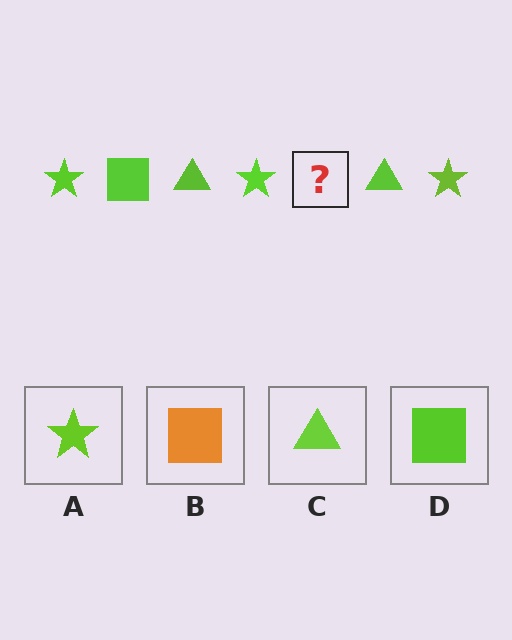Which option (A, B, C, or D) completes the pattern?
D.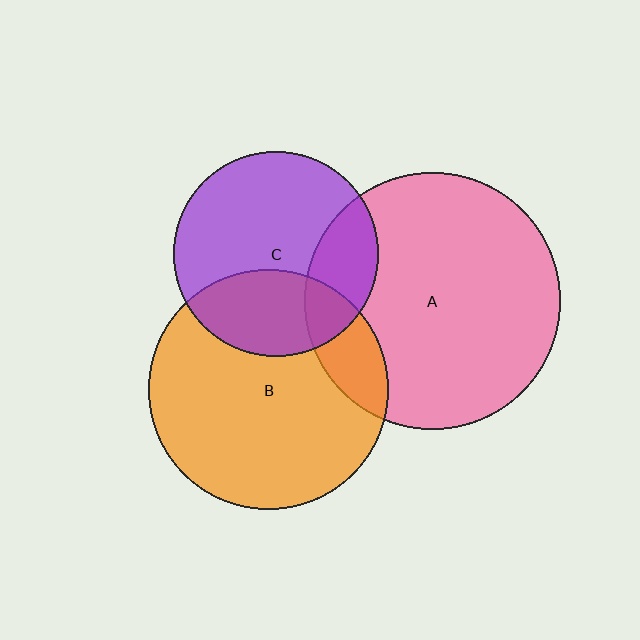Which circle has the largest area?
Circle A (pink).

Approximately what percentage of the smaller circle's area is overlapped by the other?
Approximately 15%.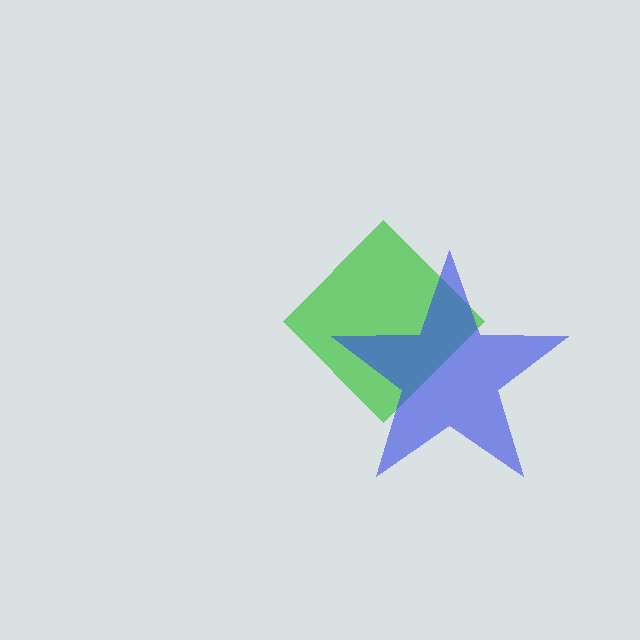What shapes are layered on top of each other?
The layered shapes are: a green diamond, a blue star.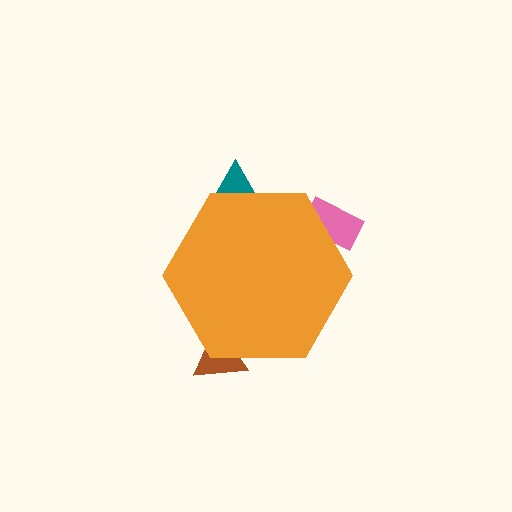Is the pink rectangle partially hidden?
Yes, the pink rectangle is partially hidden behind the orange hexagon.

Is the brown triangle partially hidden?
Yes, the brown triangle is partially hidden behind the orange hexagon.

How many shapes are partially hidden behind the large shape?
3 shapes are partially hidden.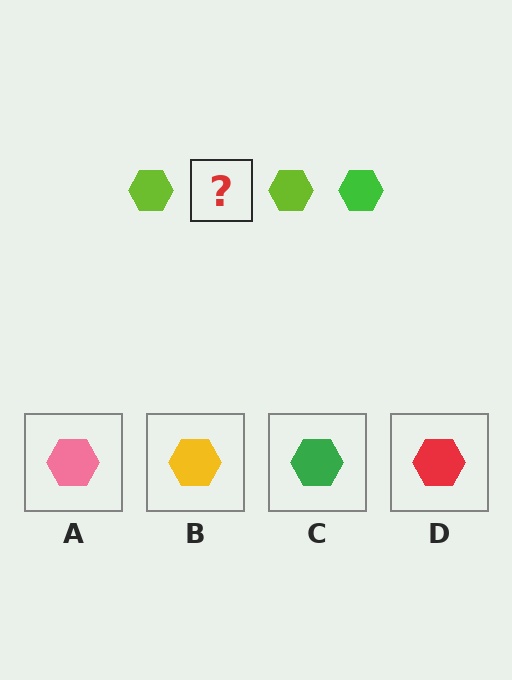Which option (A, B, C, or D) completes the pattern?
C.